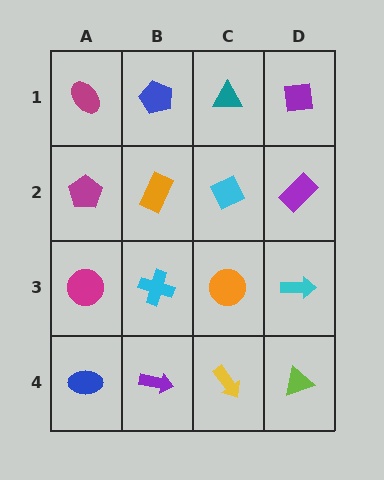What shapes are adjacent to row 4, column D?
A cyan arrow (row 3, column D), a yellow arrow (row 4, column C).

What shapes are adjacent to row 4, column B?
A cyan cross (row 3, column B), a blue ellipse (row 4, column A), a yellow arrow (row 4, column C).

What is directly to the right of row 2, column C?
A purple rectangle.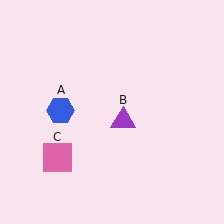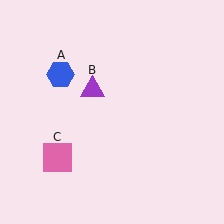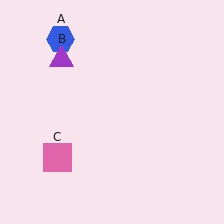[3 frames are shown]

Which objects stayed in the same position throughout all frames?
Pink square (object C) remained stationary.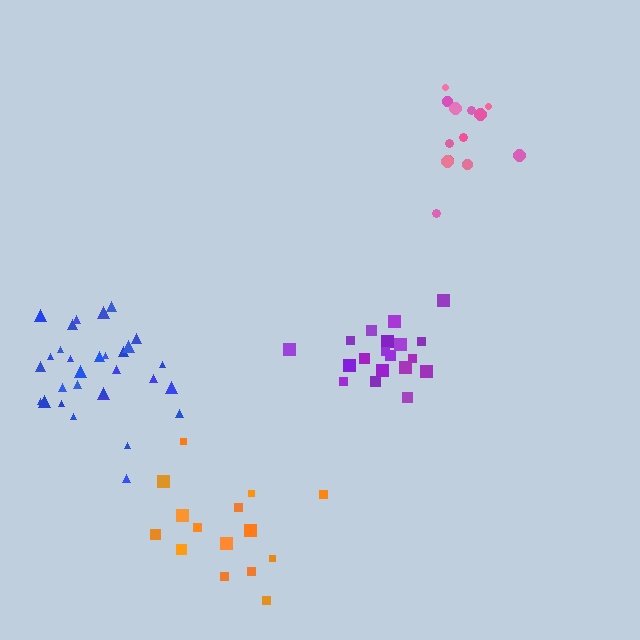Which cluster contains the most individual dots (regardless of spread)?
Blue (30).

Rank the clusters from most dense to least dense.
blue, purple, pink, orange.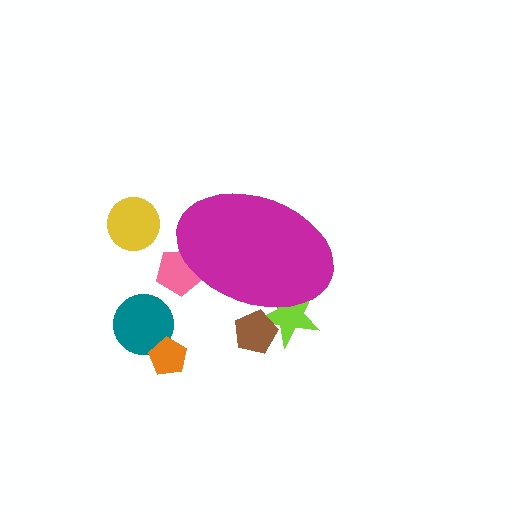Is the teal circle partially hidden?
No, the teal circle is fully visible.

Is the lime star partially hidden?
Yes, the lime star is partially hidden behind the magenta ellipse.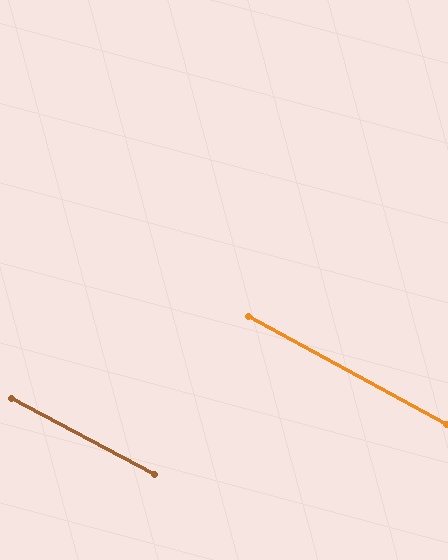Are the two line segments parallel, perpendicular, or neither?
Parallel — their directions differ by only 0.4°.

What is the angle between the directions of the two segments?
Approximately 0 degrees.